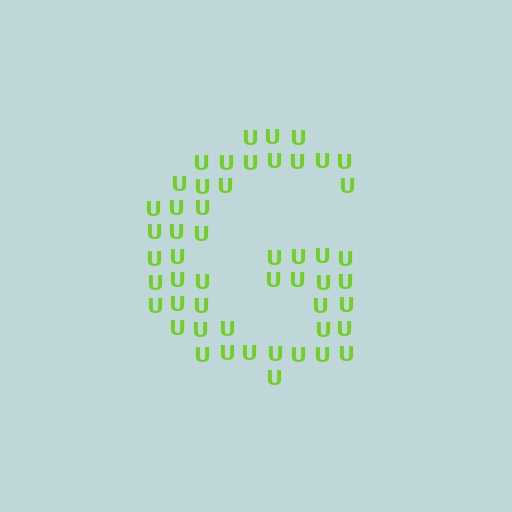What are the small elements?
The small elements are letter U's.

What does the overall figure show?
The overall figure shows the letter G.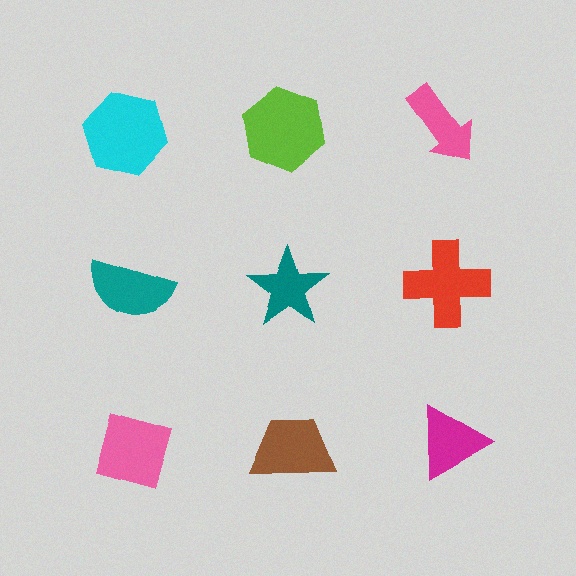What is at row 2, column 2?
A teal star.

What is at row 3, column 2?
A brown trapezoid.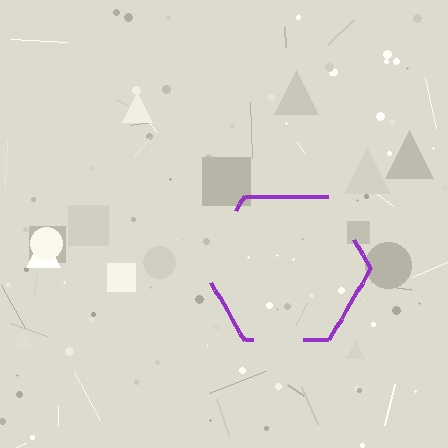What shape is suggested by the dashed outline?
The dashed outline suggests a hexagon.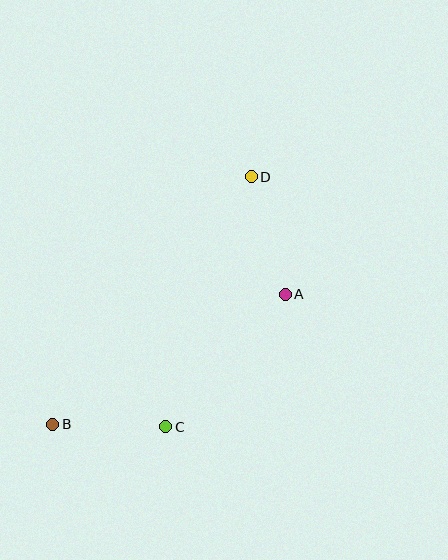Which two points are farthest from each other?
Points B and D are farthest from each other.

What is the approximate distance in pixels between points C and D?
The distance between C and D is approximately 264 pixels.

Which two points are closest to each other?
Points B and C are closest to each other.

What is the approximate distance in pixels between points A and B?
The distance between A and B is approximately 266 pixels.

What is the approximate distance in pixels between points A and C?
The distance between A and C is approximately 179 pixels.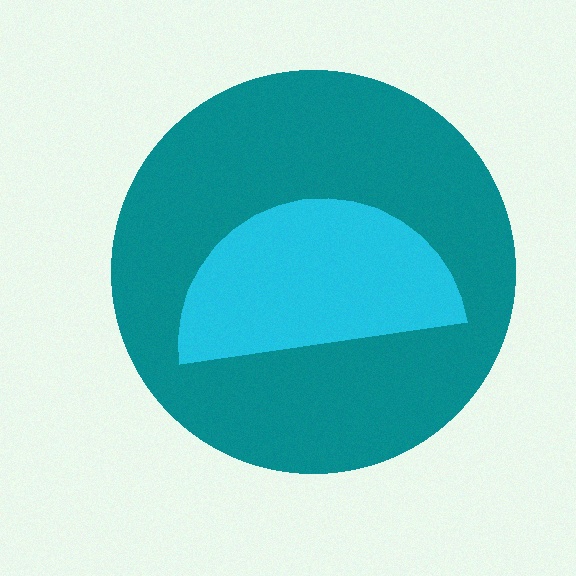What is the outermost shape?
The teal circle.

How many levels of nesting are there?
2.